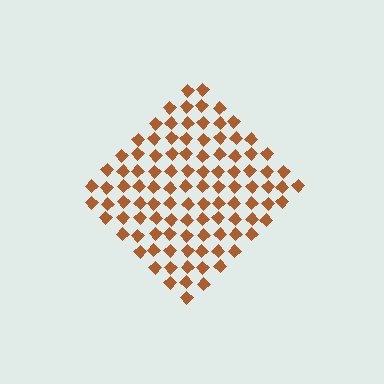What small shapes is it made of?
It is made of small diamonds.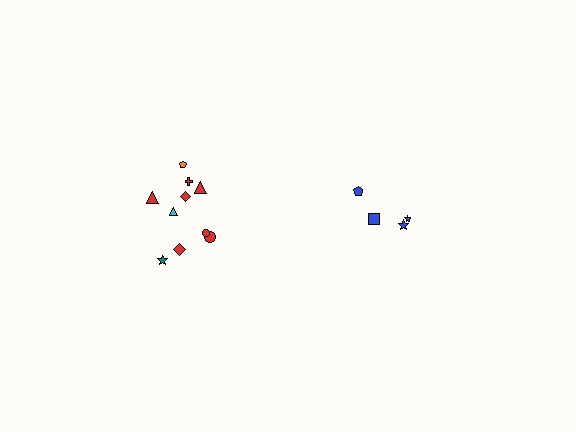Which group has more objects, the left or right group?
The left group.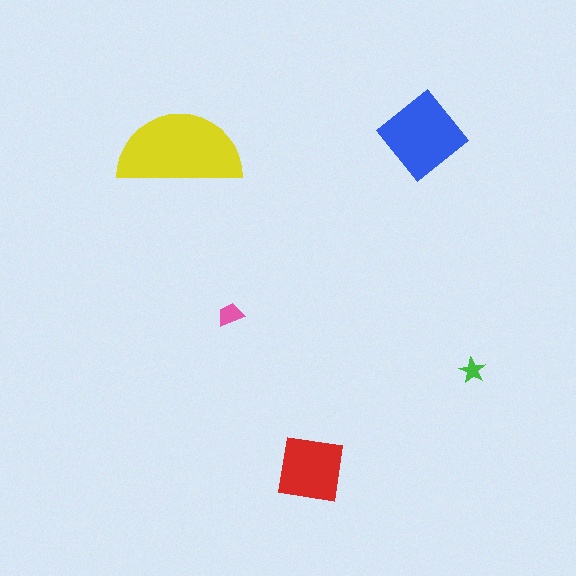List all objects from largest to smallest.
The yellow semicircle, the blue diamond, the red square, the pink trapezoid, the green star.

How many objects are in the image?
There are 5 objects in the image.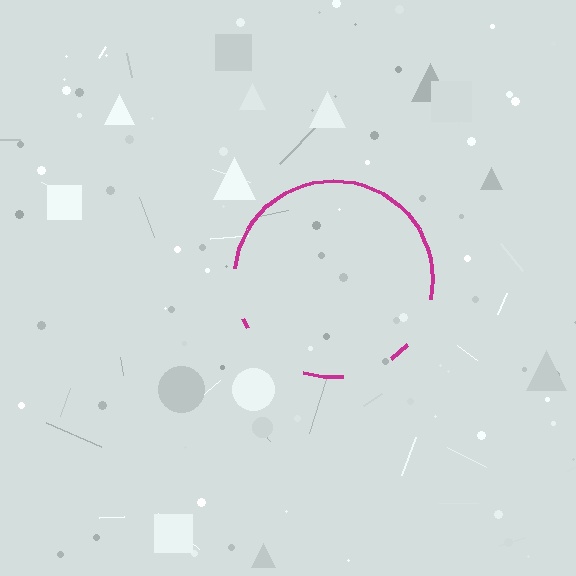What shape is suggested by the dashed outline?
The dashed outline suggests a circle.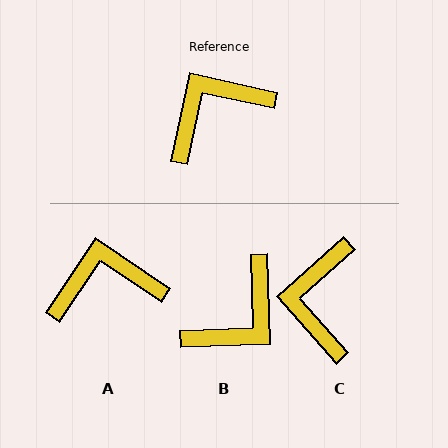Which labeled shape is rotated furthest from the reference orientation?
B, about 166 degrees away.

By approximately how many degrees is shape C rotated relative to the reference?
Approximately 54 degrees counter-clockwise.